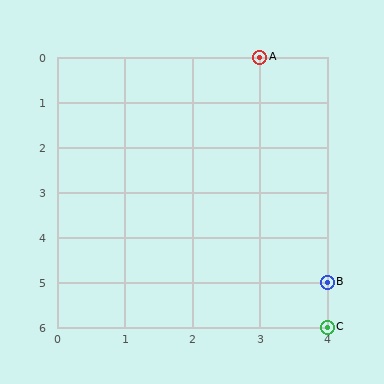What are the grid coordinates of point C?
Point C is at grid coordinates (4, 6).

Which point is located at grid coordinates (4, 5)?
Point B is at (4, 5).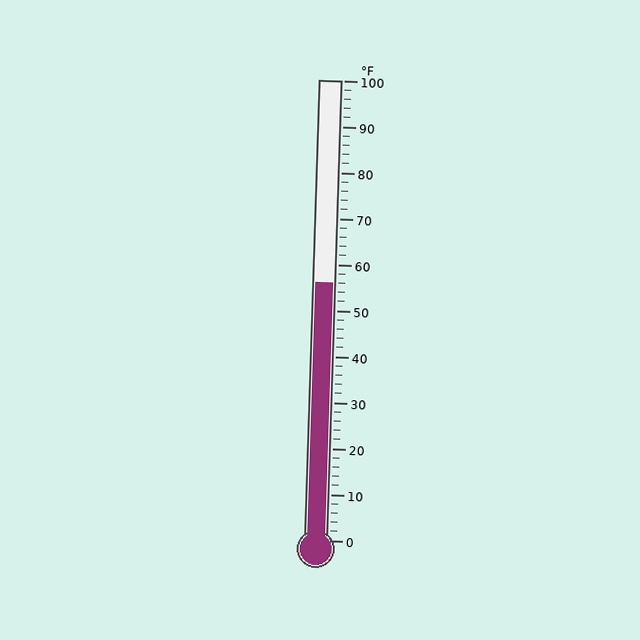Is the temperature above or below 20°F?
The temperature is above 20°F.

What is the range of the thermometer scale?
The thermometer scale ranges from 0°F to 100°F.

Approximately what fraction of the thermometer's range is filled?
The thermometer is filled to approximately 55% of its range.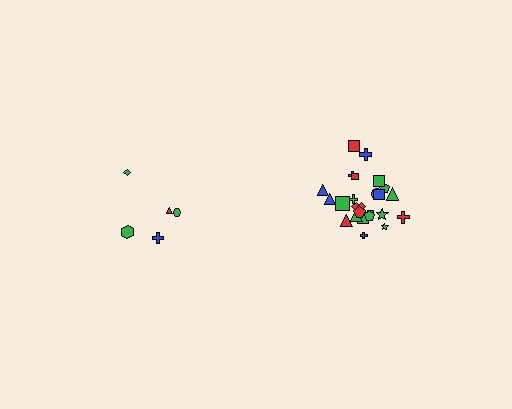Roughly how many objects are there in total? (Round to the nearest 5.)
Roughly 30 objects in total.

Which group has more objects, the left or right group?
The right group.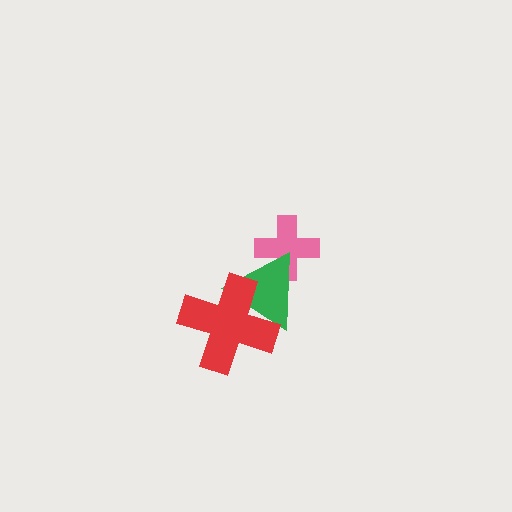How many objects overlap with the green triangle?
2 objects overlap with the green triangle.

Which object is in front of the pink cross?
The green triangle is in front of the pink cross.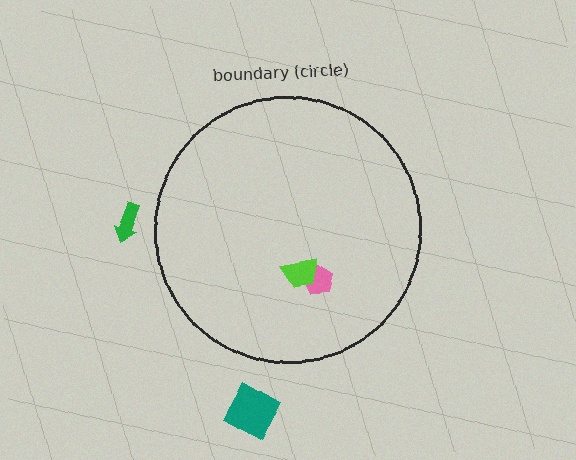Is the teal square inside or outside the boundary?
Outside.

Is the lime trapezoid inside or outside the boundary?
Inside.